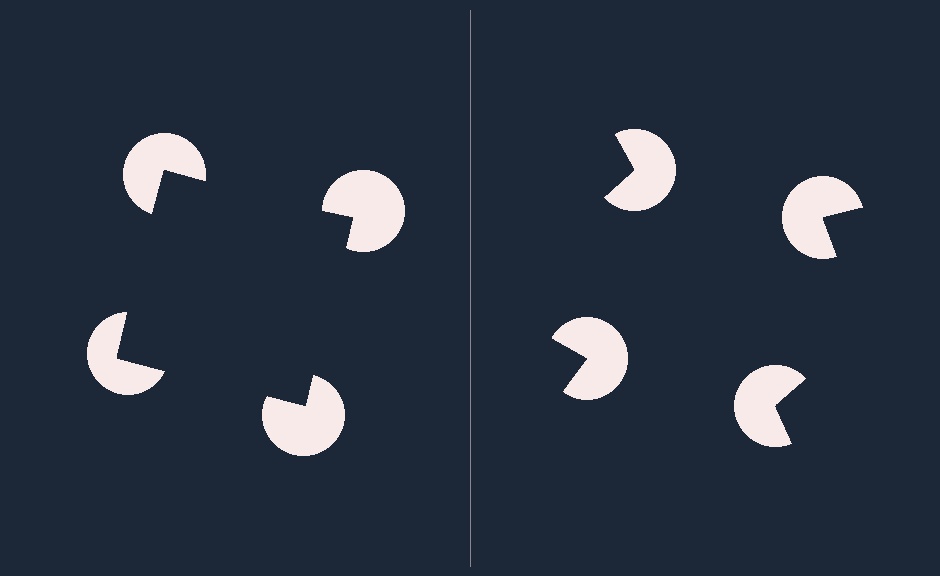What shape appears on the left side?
An illusory square.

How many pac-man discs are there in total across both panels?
8 — 4 on each side.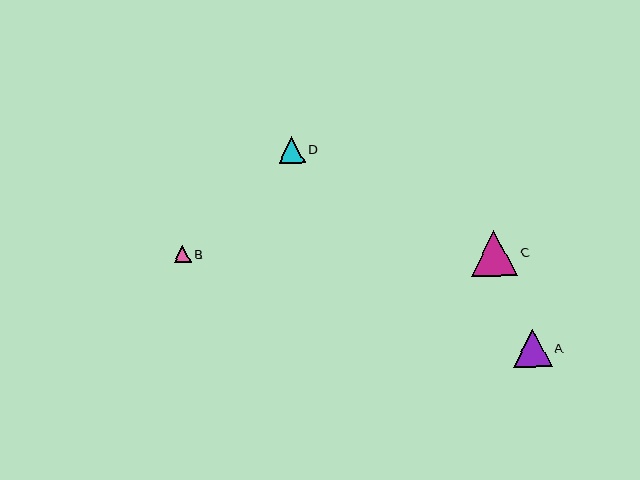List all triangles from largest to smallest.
From largest to smallest: C, A, D, B.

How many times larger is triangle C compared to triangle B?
Triangle C is approximately 2.7 times the size of triangle B.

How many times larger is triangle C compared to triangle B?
Triangle C is approximately 2.7 times the size of triangle B.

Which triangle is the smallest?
Triangle B is the smallest with a size of approximately 17 pixels.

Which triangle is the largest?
Triangle C is the largest with a size of approximately 46 pixels.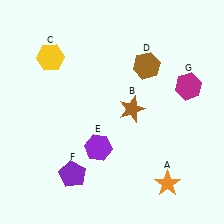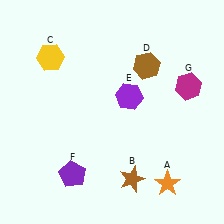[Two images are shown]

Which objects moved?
The objects that moved are: the brown star (B), the purple hexagon (E).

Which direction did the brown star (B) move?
The brown star (B) moved down.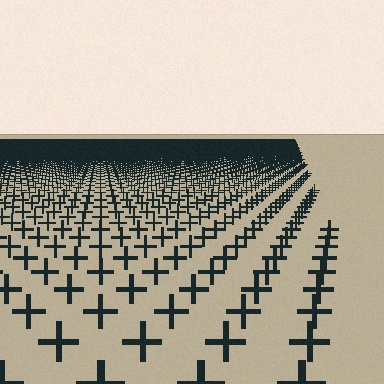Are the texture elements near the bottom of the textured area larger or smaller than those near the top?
Larger. Near the bottom, elements are closer to the viewer and appear at a bigger on-screen size.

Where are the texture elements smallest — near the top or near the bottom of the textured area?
Near the top.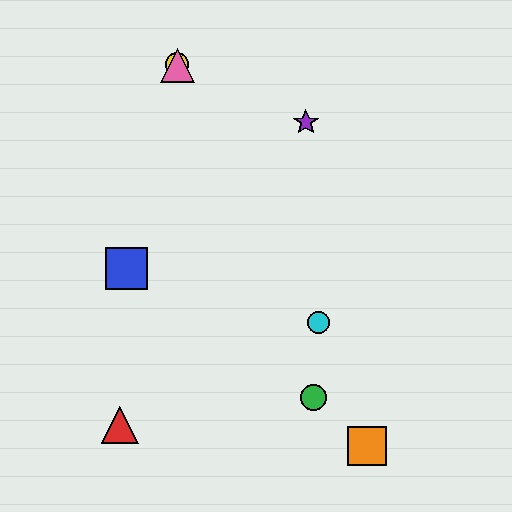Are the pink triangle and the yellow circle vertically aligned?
Yes, both are at x≈177.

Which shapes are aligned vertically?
The yellow circle, the pink triangle are aligned vertically.